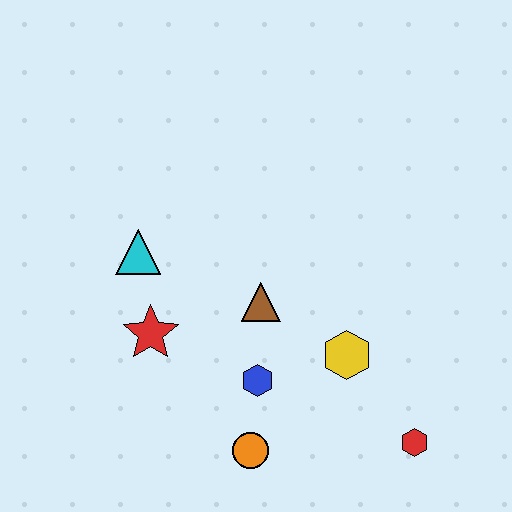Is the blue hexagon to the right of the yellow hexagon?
No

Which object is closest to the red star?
The cyan triangle is closest to the red star.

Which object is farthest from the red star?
The red hexagon is farthest from the red star.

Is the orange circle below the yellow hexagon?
Yes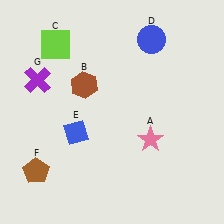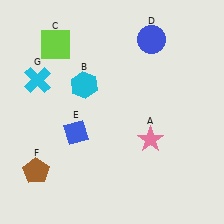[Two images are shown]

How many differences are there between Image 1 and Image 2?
There are 2 differences between the two images.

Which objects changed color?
B changed from brown to cyan. G changed from purple to cyan.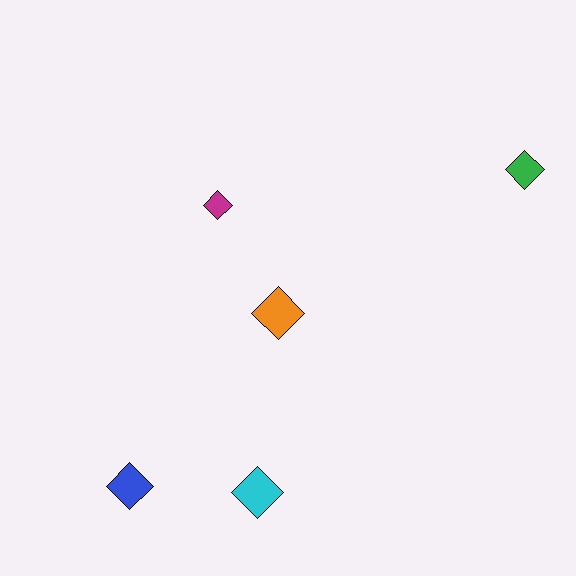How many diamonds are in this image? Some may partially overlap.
There are 5 diamonds.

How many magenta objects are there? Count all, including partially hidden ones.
There is 1 magenta object.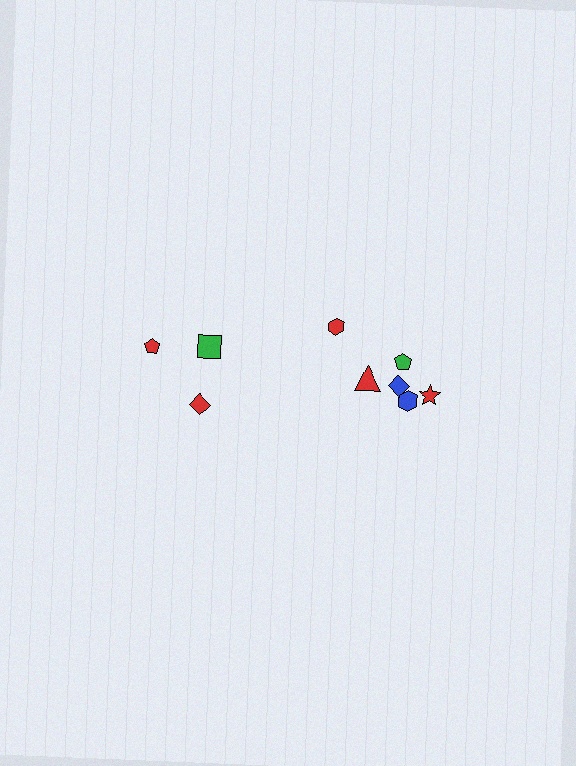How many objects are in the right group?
There are 6 objects.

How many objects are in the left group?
There are 3 objects.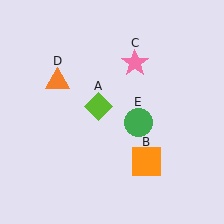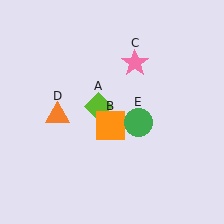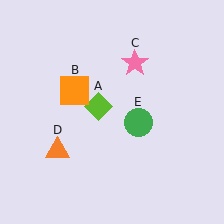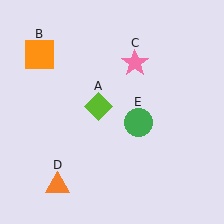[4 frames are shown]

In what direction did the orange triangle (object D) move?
The orange triangle (object D) moved down.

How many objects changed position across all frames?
2 objects changed position: orange square (object B), orange triangle (object D).